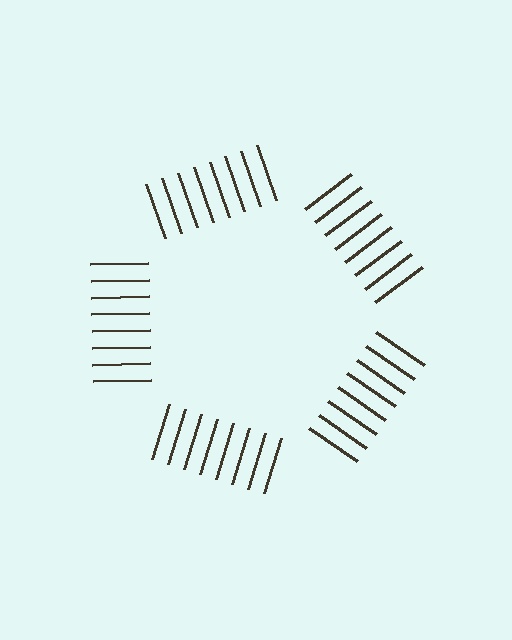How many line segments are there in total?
40 — 8 along each of the 5 edges.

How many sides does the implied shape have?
5 sides — the line-ends trace a pentagon.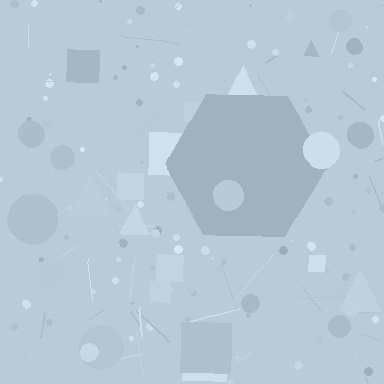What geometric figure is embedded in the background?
A hexagon is embedded in the background.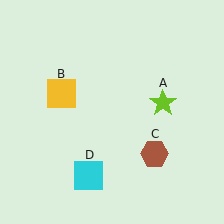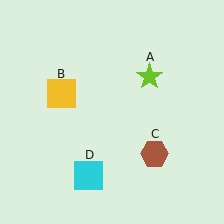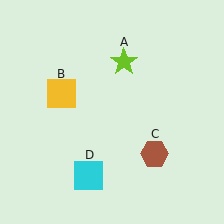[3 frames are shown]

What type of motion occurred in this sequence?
The lime star (object A) rotated counterclockwise around the center of the scene.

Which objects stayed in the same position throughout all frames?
Yellow square (object B) and brown hexagon (object C) and cyan square (object D) remained stationary.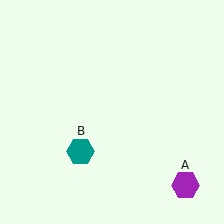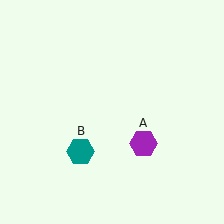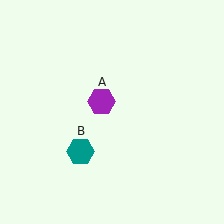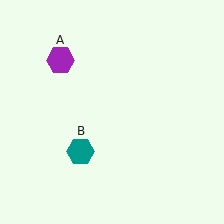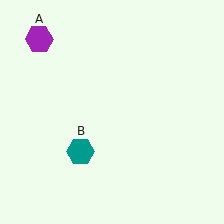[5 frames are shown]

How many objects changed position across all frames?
1 object changed position: purple hexagon (object A).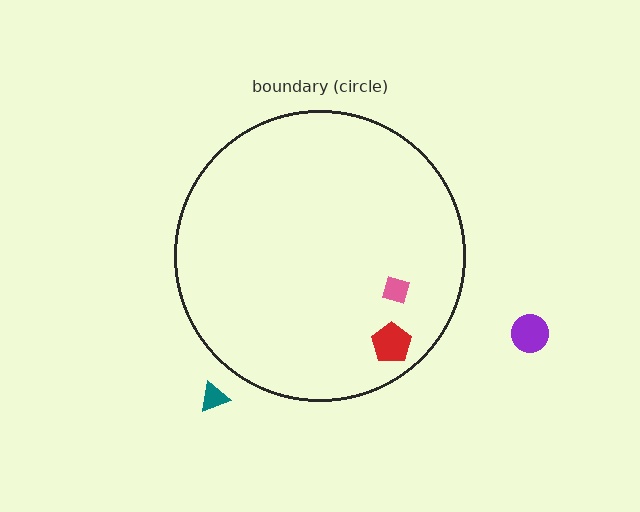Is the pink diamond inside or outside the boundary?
Inside.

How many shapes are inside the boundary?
2 inside, 2 outside.